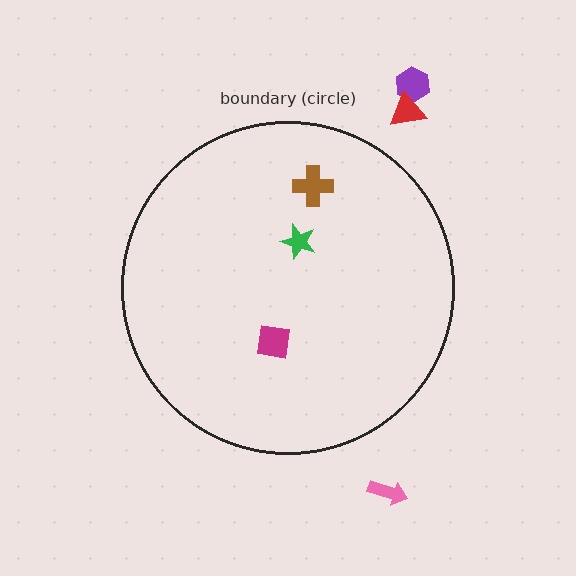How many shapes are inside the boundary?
3 inside, 3 outside.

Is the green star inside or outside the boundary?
Inside.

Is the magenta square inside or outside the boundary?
Inside.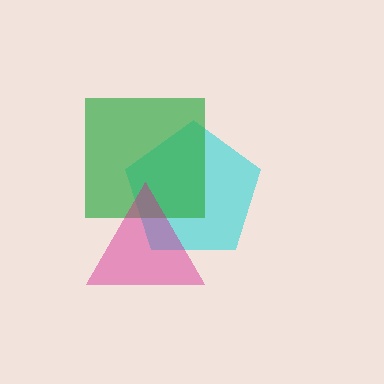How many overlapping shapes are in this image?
There are 3 overlapping shapes in the image.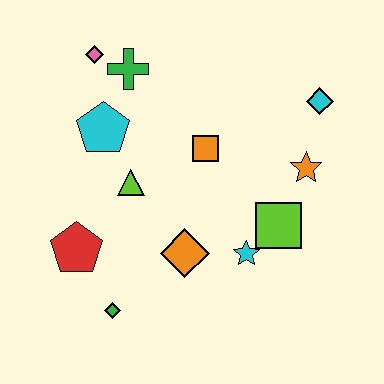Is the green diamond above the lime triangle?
No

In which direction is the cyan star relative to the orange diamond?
The cyan star is to the right of the orange diamond.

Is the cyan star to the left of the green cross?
No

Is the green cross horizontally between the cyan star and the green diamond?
Yes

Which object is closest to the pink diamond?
The green cross is closest to the pink diamond.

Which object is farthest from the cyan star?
The pink diamond is farthest from the cyan star.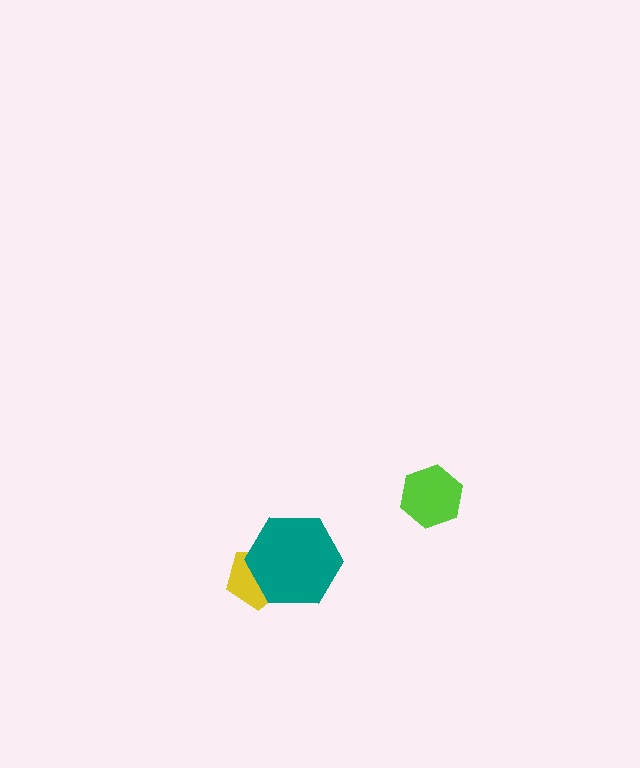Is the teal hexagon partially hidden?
No, no other shape covers it.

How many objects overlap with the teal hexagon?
1 object overlaps with the teal hexagon.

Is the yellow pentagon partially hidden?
Yes, it is partially covered by another shape.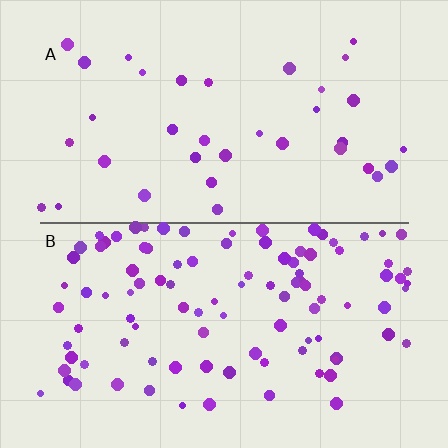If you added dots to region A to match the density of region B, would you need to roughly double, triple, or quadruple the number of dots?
Approximately triple.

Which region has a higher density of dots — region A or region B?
B (the bottom).